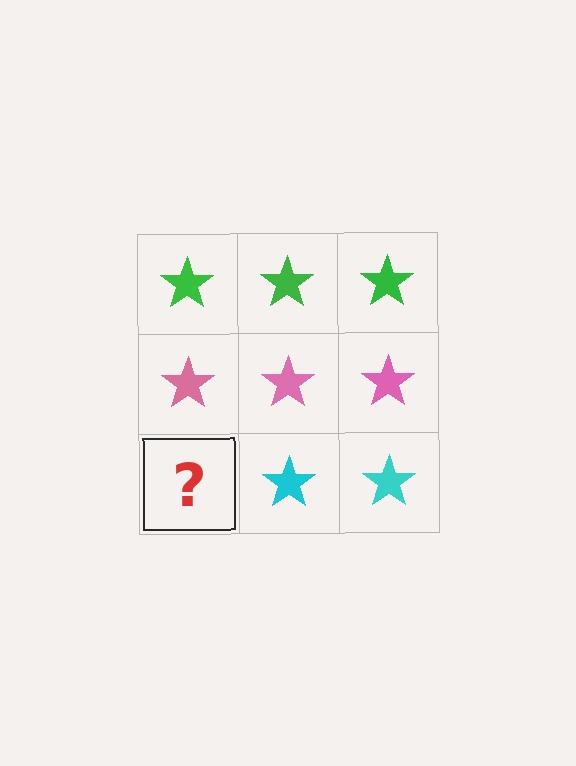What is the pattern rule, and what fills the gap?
The rule is that each row has a consistent color. The gap should be filled with a cyan star.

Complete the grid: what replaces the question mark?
The question mark should be replaced with a cyan star.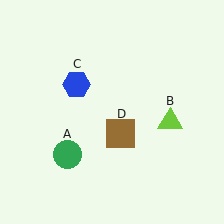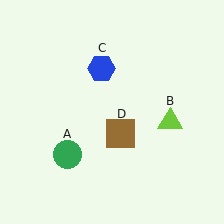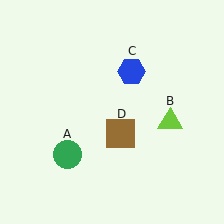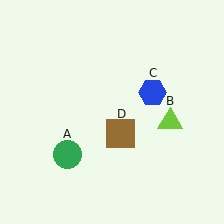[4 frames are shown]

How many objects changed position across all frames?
1 object changed position: blue hexagon (object C).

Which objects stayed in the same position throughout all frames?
Green circle (object A) and lime triangle (object B) and brown square (object D) remained stationary.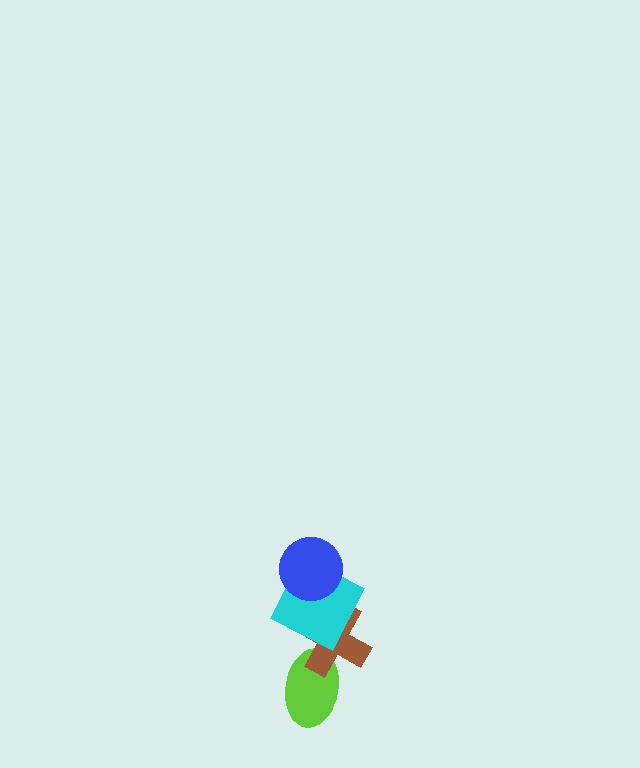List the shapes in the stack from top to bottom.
From top to bottom: the blue circle, the cyan square, the brown cross, the lime ellipse.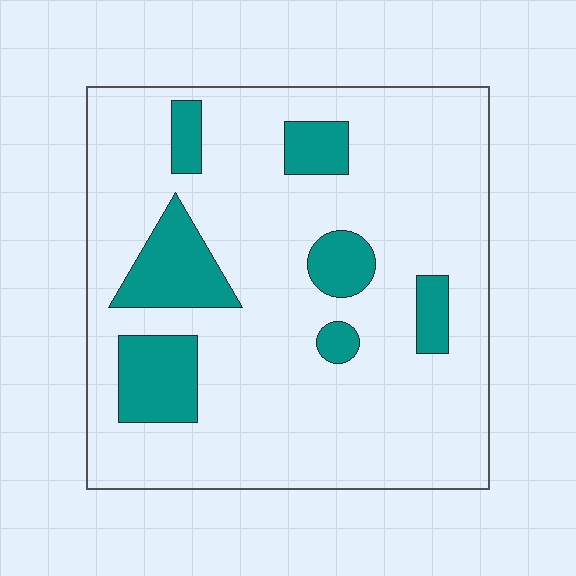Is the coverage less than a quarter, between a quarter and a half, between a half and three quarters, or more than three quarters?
Less than a quarter.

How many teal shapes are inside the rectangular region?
7.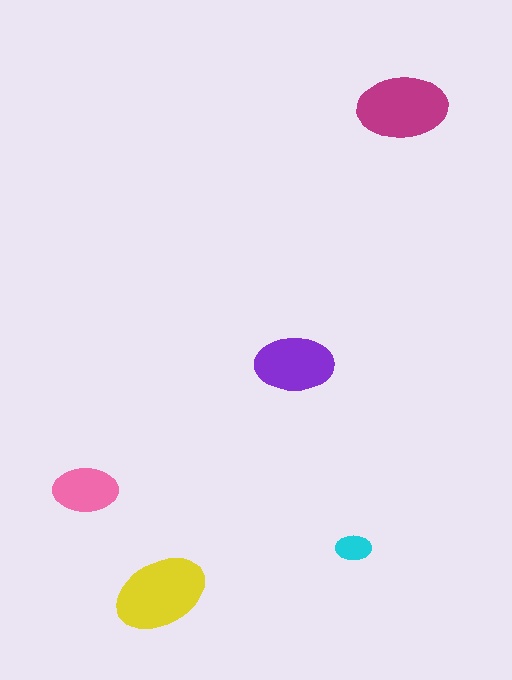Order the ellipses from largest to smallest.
the yellow one, the magenta one, the purple one, the pink one, the cyan one.